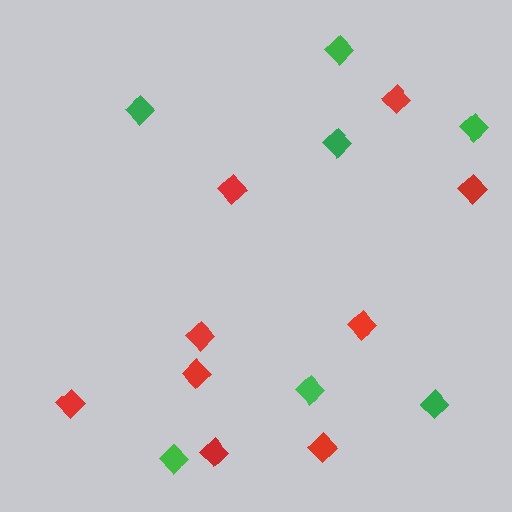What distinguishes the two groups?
There are 2 groups: one group of red diamonds (9) and one group of green diamonds (7).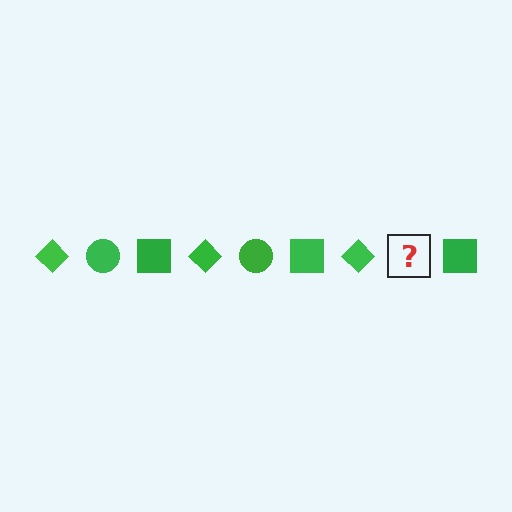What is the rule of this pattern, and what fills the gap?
The rule is that the pattern cycles through diamond, circle, square shapes in green. The gap should be filled with a green circle.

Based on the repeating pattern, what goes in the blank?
The blank should be a green circle.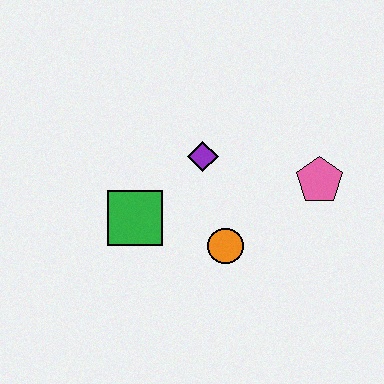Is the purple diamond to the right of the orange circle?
No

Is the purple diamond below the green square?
No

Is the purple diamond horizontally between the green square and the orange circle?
Yes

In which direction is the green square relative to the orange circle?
The green square is to the left of the orange circle.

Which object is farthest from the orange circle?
The pink pentagon is farthest from the orange circle.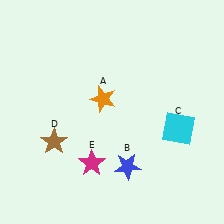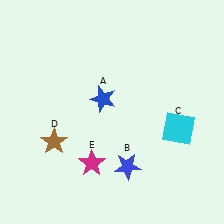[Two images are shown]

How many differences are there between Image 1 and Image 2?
There is 1 difference between the two images.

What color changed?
The star (A) changed from orange in Image 1 to blue in Image 2.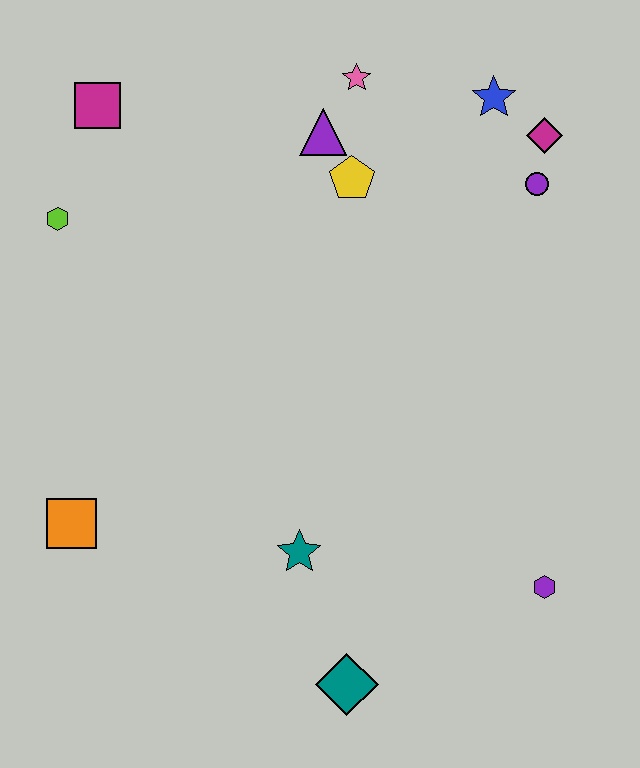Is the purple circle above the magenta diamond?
No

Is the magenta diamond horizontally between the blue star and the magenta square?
No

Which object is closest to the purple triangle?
The yellow pentagon is closest to the purple triangle.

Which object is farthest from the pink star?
The teal diamond is farthest from the pink star.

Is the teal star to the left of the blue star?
Yes